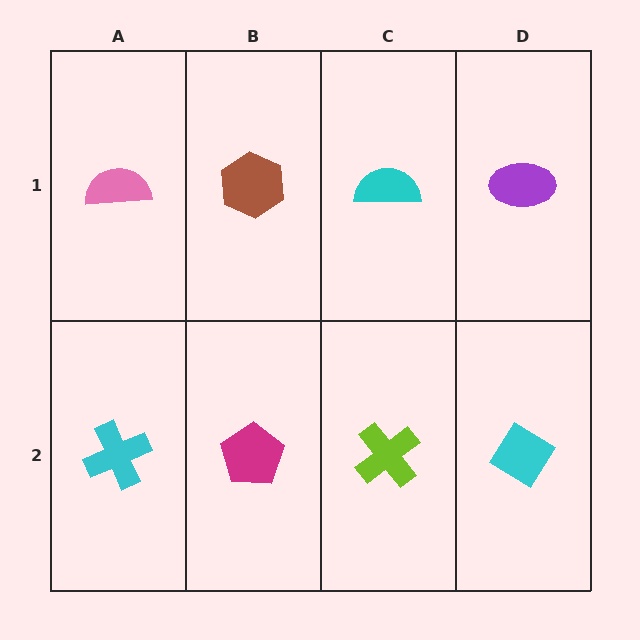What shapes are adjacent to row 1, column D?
A cyan diamond (row 2, column D), a cyan semicircle (row 1, column C).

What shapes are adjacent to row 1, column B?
A magenta pentagon (row 2, column B), a pink semicircle (row 1, column A), a cyan semicircle (row 1, column C).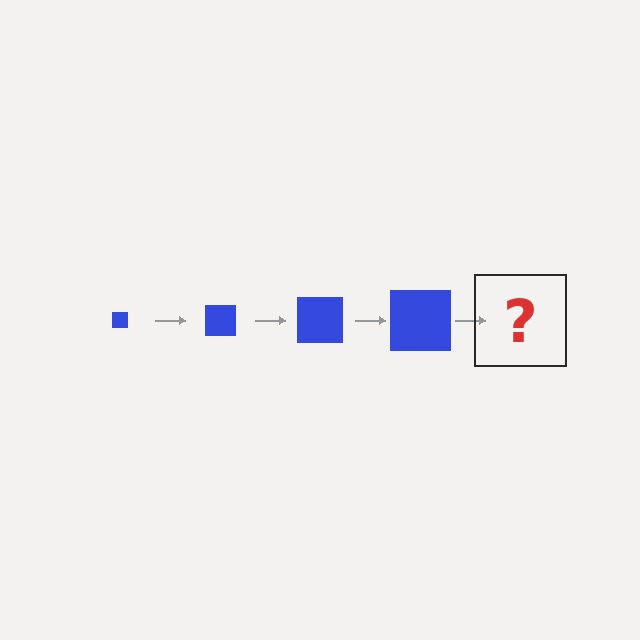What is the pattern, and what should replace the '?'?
The pattern is that the square gets progressively larger each step. The '?' should be a blue square, larger than the previous one.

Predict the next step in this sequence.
The next step is a blue square, larger than the previous one.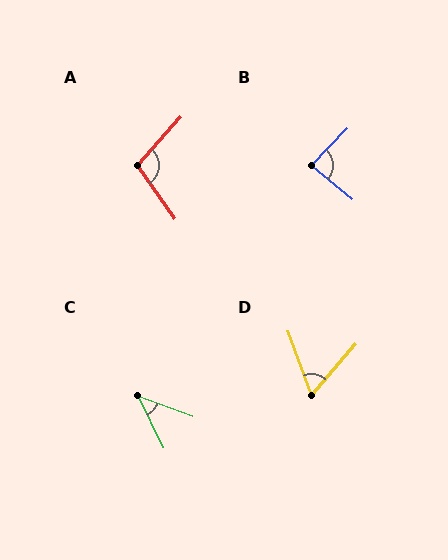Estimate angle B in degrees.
Approximately 85 degrees.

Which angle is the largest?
A, at approximately 103 degrees.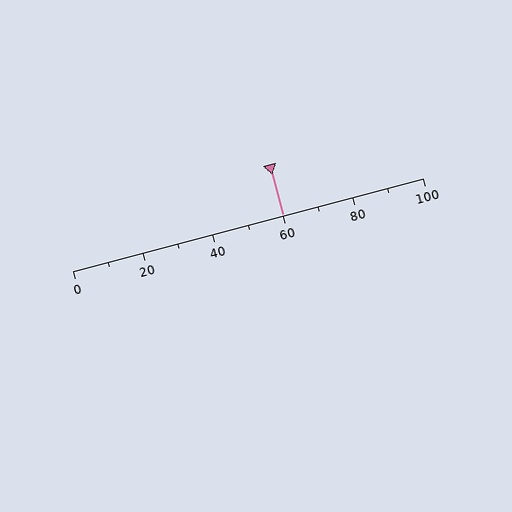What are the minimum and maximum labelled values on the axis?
The axis runs from 0 to 100.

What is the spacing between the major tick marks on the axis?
The major ticks are spaced 20 apart.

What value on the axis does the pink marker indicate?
The marker indicates approximately 60.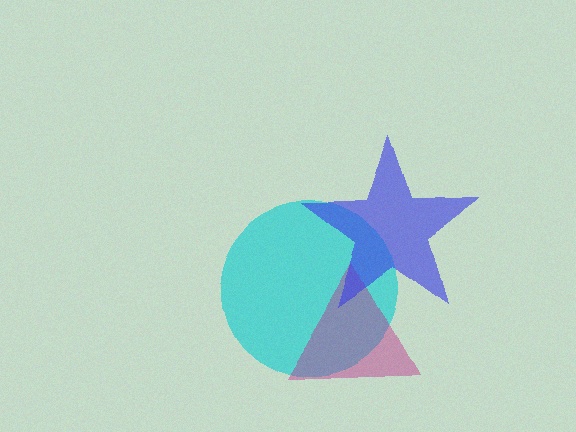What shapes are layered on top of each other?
The layered shapes are: a cyan circle, a magenta triangle, a blue star.